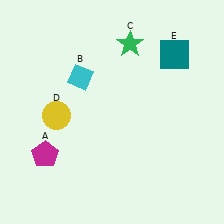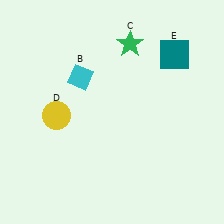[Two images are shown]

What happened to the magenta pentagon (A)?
The magenta pentagon (A) was removed in Image 2. It was in the bottom-left area of Image 1.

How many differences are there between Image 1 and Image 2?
There is 1 difference between the two images.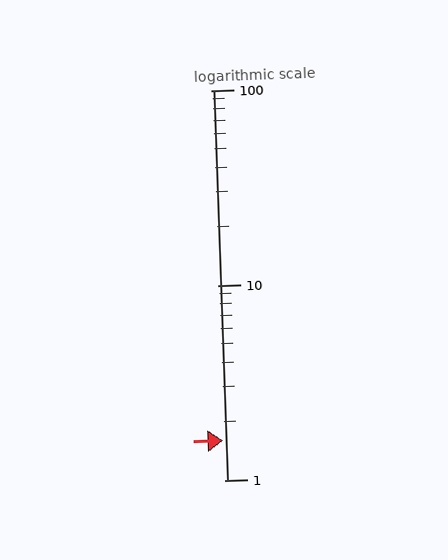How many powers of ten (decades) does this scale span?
The scale spans 2 decades, from 1 to 100.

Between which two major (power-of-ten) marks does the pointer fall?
The pointer is between 1 and 10.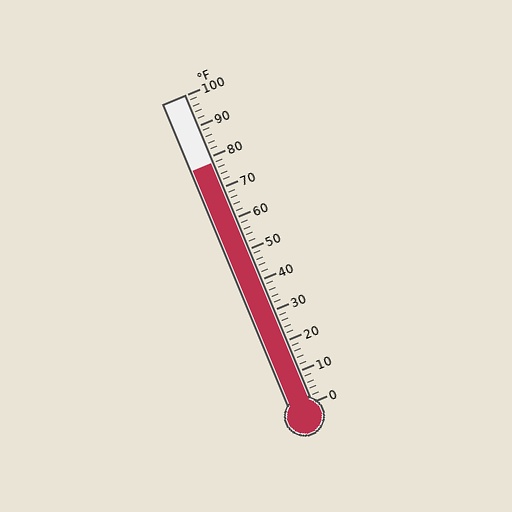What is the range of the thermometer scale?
The thermometer scale ranges from 0°F to 100°F.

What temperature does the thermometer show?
The thermometer shows approximately 78°F.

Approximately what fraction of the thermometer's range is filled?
The thermometer is filled to approximately 80% of its range.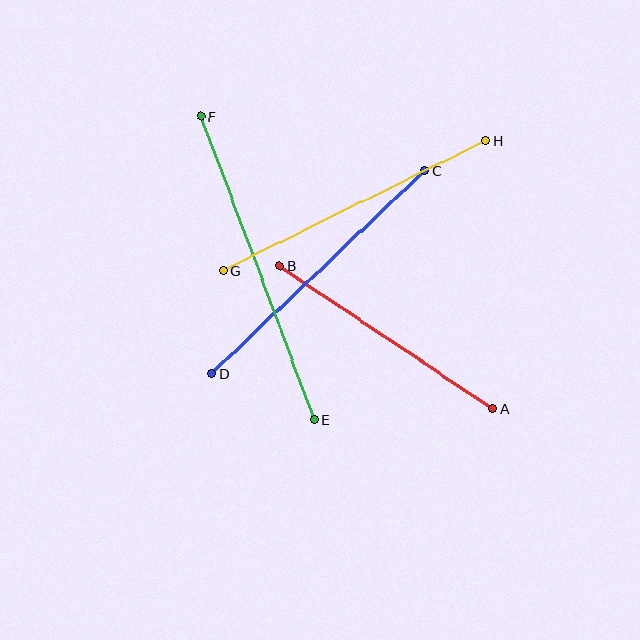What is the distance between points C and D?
The distance is approximately 293 pixels.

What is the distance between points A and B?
The distance is approximately 257 pixels.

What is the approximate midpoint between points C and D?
The midpoint is at approximately (318, 272) pixels.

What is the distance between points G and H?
The distance is approximately 293 pixels.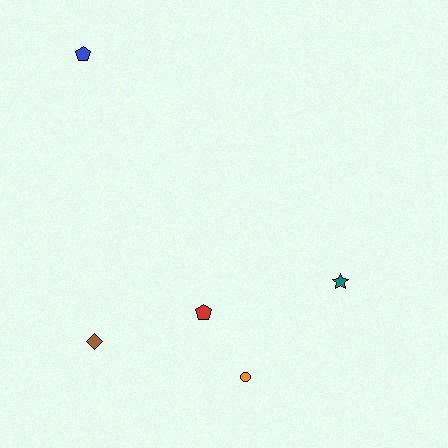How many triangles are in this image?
There are no triangles.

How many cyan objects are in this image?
There are no cyan objects.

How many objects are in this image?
There are 5 objects.